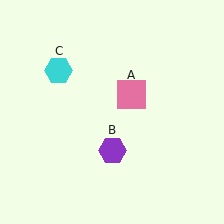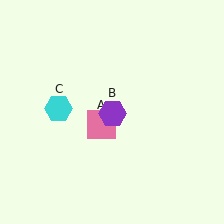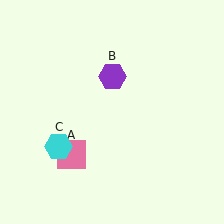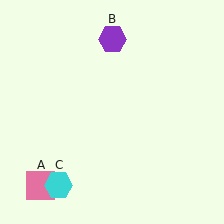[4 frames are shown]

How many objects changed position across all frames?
3 objects changed position: pink square (object A), purple hexagon (object B), cyan hexagon (object C).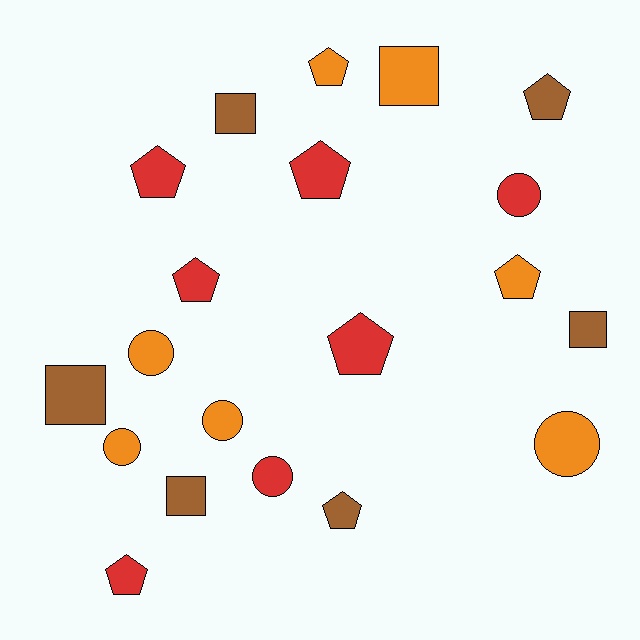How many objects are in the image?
There are 20 objects.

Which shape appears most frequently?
Pentagon, with 9 objects.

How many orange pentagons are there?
There are 2 orange pentagons.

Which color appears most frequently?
Red, with 7 objects.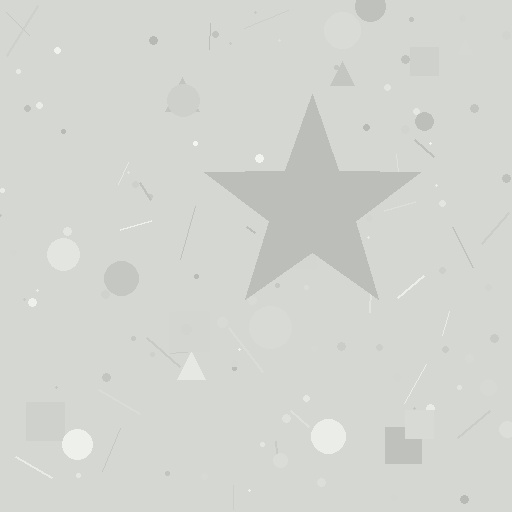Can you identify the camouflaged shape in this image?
The camouflaged shape is a star.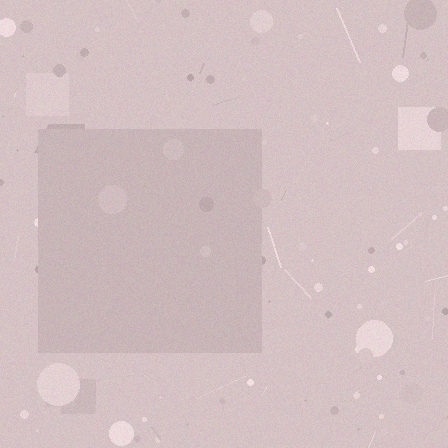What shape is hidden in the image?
A square is hidden in the image.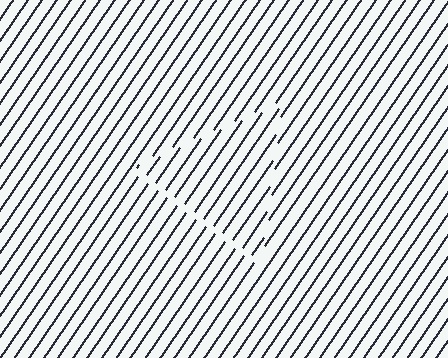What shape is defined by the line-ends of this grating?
An illusory triangle. The interior of the shape contains the same grating, shifted by half a period — the contour is defined by the phase discontinuity where line-ends from the inner and outer gratings abut.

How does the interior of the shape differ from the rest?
The interior of the shape contains the same grating, shifted by half a period — the contour is defined by the phase discontinuity where line-ends from the inner and outer gratings abut.